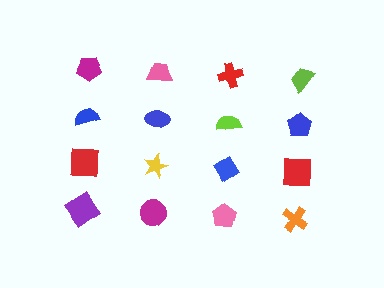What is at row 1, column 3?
A red cross.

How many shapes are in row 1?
4 shapes.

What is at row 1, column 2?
A pink trapezoid.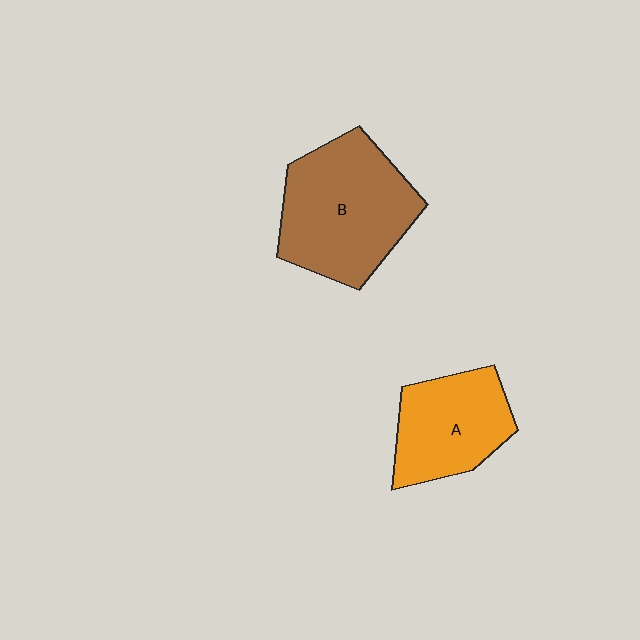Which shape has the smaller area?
Shape A (orange).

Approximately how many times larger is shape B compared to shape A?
Approximately 1.4 times.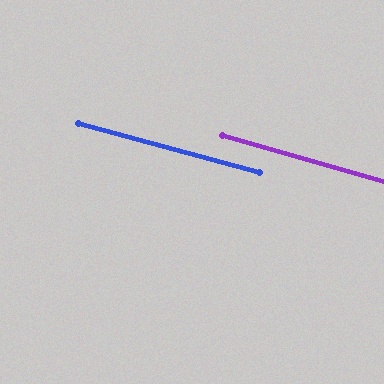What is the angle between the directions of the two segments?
Approximately 1 degree.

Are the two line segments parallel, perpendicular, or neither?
Parallel — their directions differ by only 0.7°.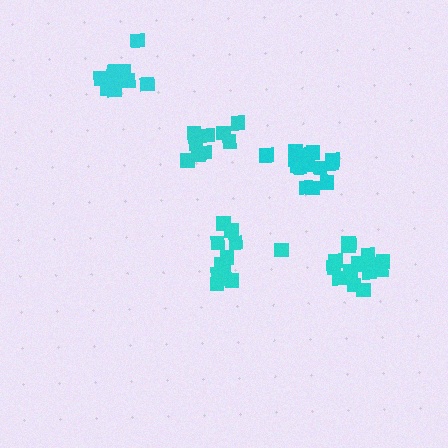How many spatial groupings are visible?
There are 5 spatial groupings.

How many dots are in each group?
Group 1: 15 dots, Group 2: 12 dots, Group 3: 12 dots, Group 4: 9 dots, Group 5: 15 dots (63 total).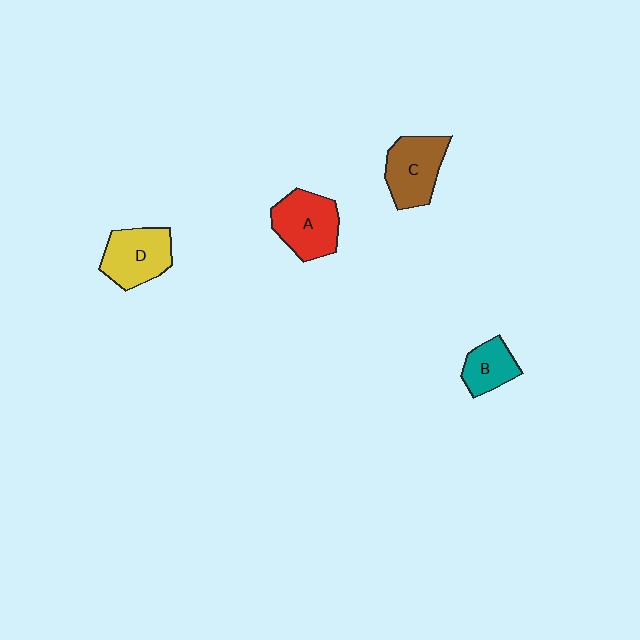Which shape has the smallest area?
Shape B (teal).